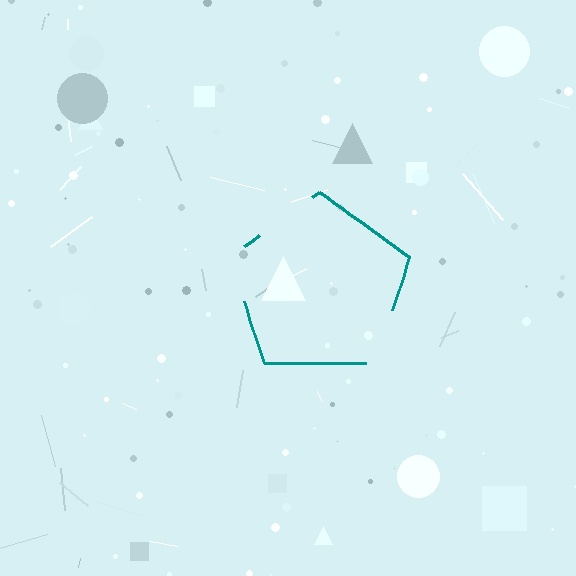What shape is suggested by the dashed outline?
The dashed outline suggests a pentagon.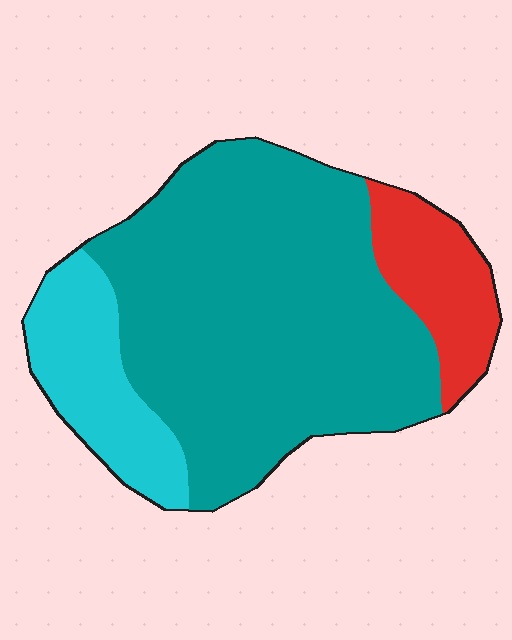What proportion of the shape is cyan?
Cyan covers roughly 15% of the shape.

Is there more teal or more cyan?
Teal.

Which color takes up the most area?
Teal, at roughly 70%.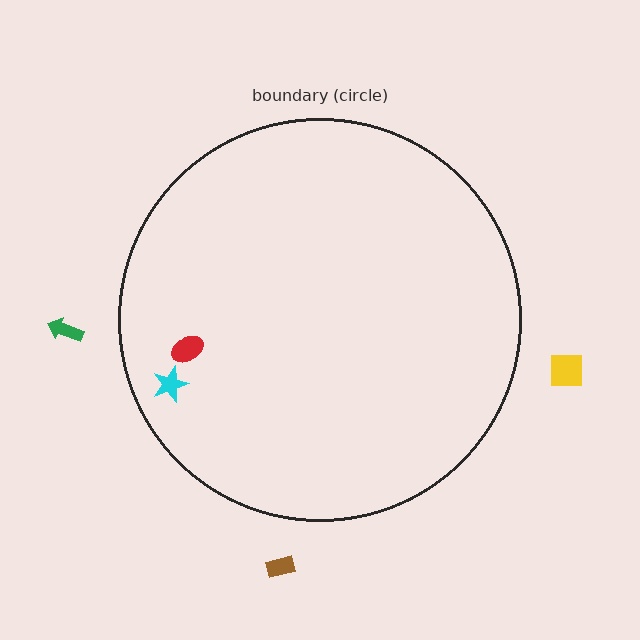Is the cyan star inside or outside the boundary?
Inside.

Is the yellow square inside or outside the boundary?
Outside.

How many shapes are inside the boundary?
2 inside, 3 outside.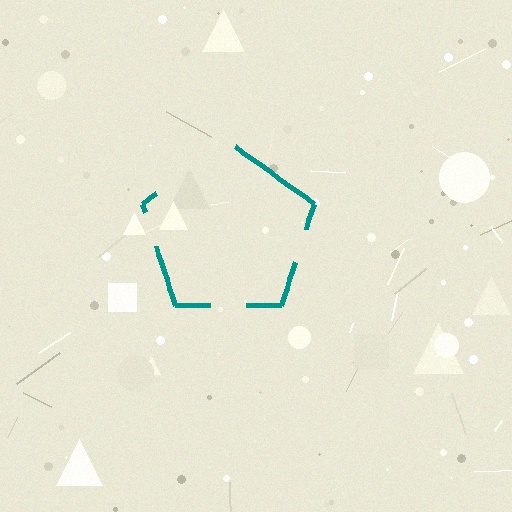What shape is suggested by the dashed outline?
The dashed outline suggests a pentagon.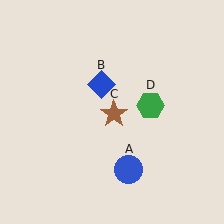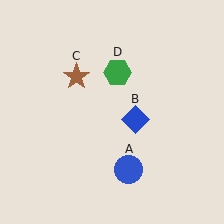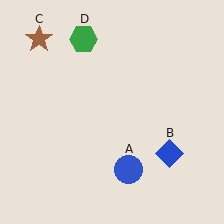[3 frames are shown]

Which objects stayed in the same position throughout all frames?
Blue circle (object A) remained stationary.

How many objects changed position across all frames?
3 objects changed position: blue diamond (object B), brown star (object C), green hexagon (object D).